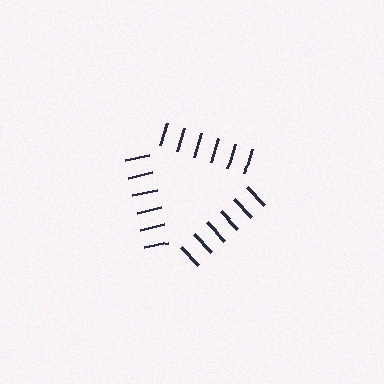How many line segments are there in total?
18 — 6 along each of the 3 edges.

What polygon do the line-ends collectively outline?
An illusory triangle — the line segments terminate on its edges but no continuous stroke is drawn.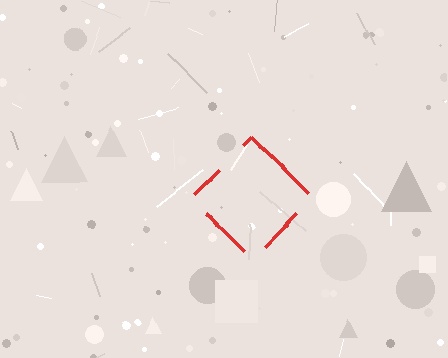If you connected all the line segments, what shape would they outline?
They would outline a diamond.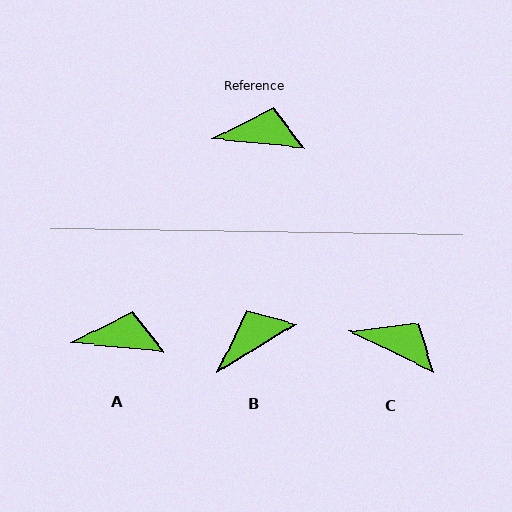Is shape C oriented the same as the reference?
No, it is off by about 21 degrees.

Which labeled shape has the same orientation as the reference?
A.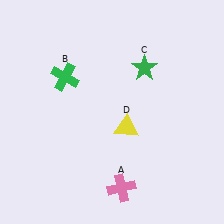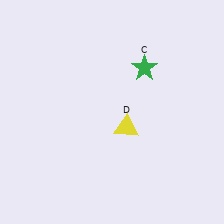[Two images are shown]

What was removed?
The pink cross (A), the green cross (B) were removed in Image 2.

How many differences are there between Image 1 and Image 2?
There are 2 differences between the two images.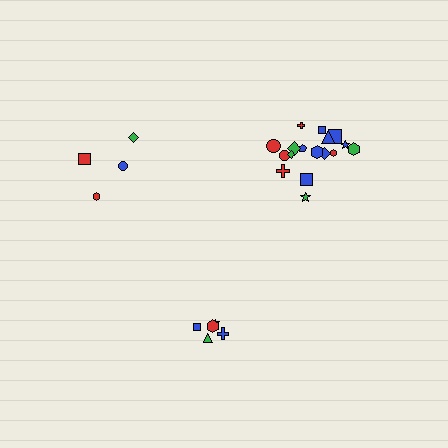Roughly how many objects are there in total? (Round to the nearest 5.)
Roughly 25 objects in total.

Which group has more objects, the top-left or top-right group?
The top-right group.